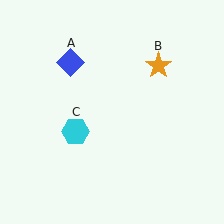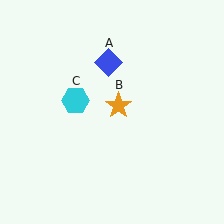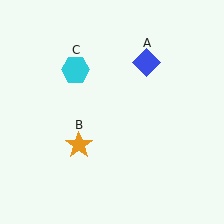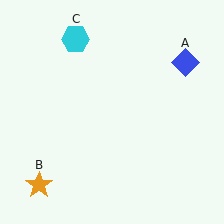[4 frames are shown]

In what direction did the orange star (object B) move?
The orange star (object B) moved down and to the left.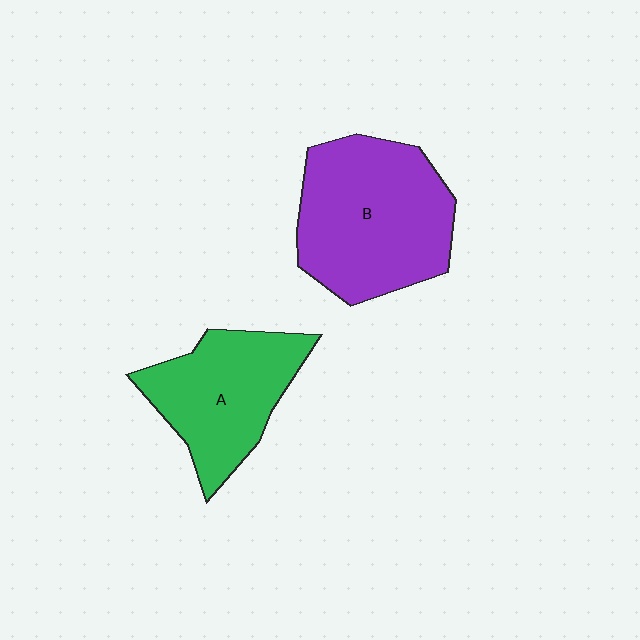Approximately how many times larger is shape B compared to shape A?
Approximately 1.3 times.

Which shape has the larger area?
Shape B (purple).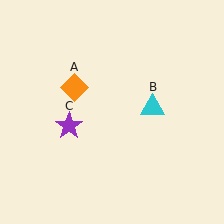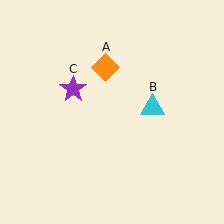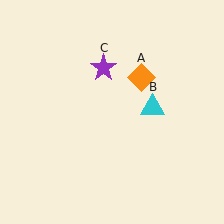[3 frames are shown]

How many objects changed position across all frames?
2 objects changed position: orange diamond (object A), purple star (object C).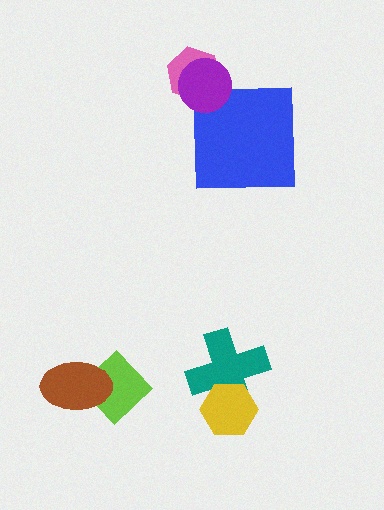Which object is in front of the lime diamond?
The brown ellipse is in front of the lime diamond.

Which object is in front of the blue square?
The purple circle is in front of the blue square.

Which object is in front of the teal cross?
The yellow hexagon is in front of the teal cross.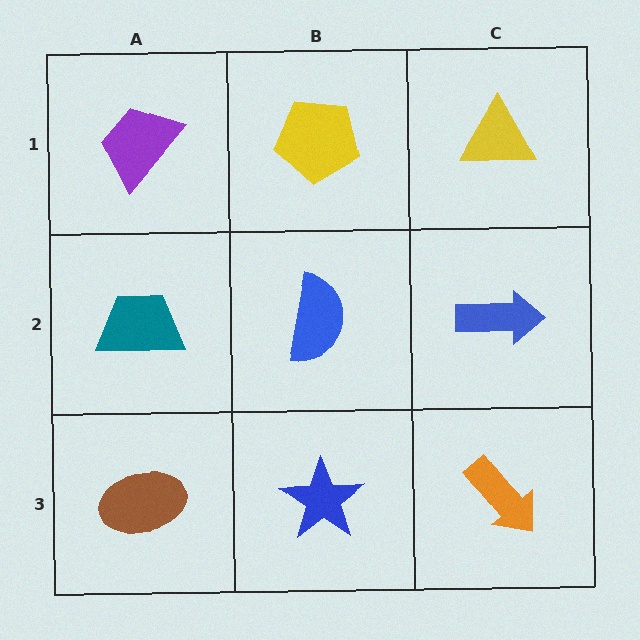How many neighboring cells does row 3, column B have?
3.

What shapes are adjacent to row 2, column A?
A purple trapezoid (row 1, column A), a brown ellipse (row 3, column A), a blue semicircle (row 2, column B).